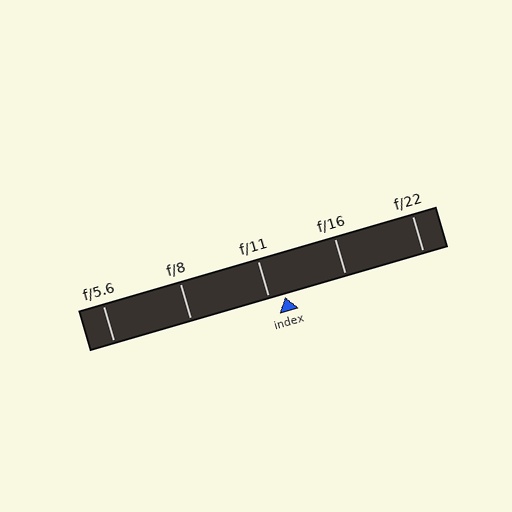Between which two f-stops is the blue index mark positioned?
The index mark is between f/11 and f/16.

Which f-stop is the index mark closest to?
The index mark is closest to f/11.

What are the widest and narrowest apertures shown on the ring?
The widest aperture shown is f/5.6 and the narrowest is f/22.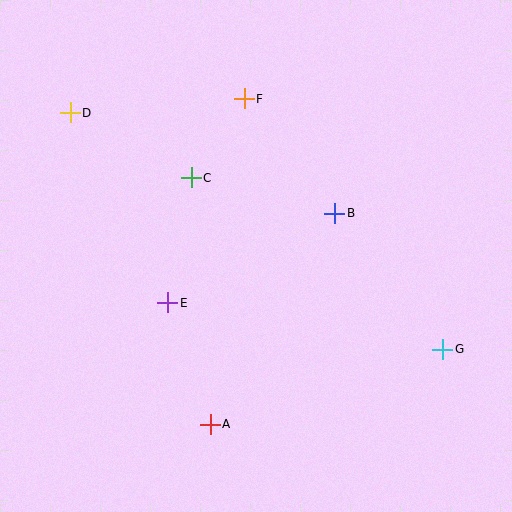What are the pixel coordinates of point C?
Point C is at (191, 178).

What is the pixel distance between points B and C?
The distance between B and C is 148 pixels.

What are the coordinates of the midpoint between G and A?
The midpoint between G and A is at (327, 387).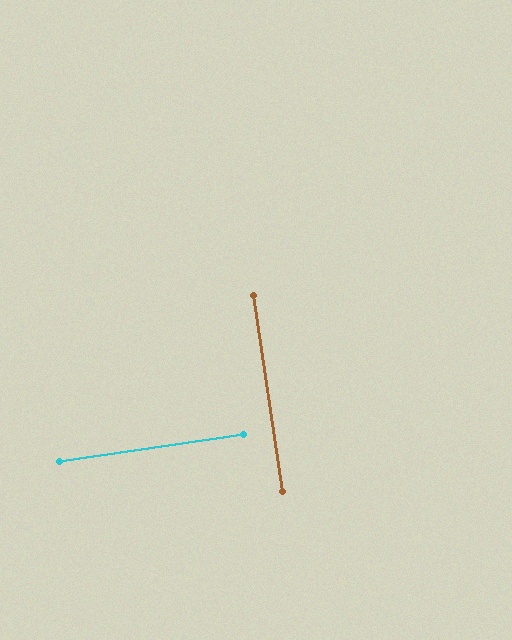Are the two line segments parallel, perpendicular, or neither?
Perpendicular — they meet at approximately 90°.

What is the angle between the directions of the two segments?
Approximately 90 degrees.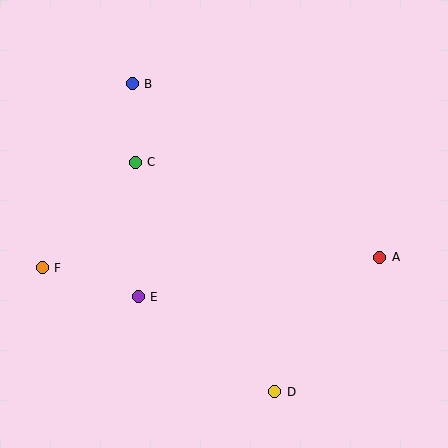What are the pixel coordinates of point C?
Point C is at (135, 162).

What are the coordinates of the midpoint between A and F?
The midpoint between A and F is at (211, 263).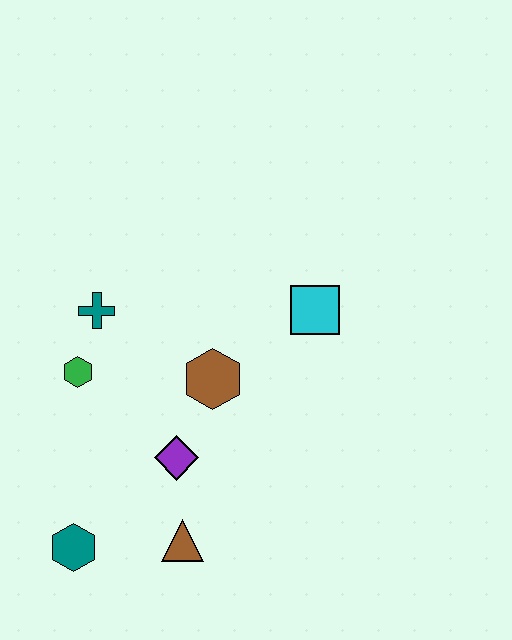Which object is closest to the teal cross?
The green hexagon is closest to the teal cross.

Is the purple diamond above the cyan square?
No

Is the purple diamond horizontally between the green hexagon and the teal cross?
No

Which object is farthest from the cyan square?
The teal hexagon is farthest from the cyan square.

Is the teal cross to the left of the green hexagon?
No